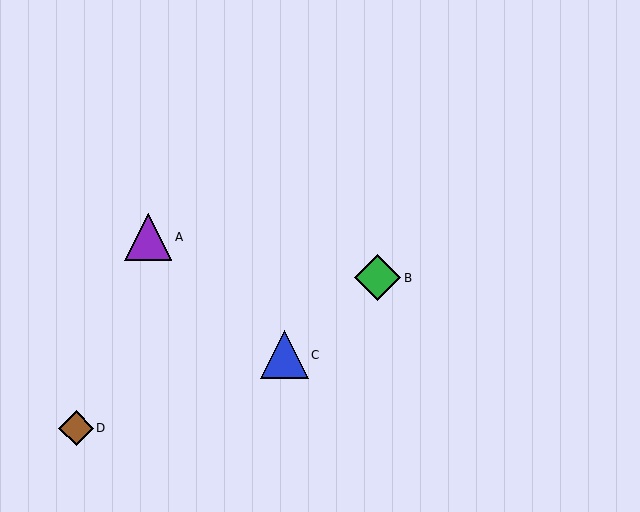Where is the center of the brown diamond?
The center of the brown diamond is at (76, 428).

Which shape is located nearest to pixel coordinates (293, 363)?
The blue triangle (labeled C) at (284, 355) is nearest to that location.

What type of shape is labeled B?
Shape B is a green diamond.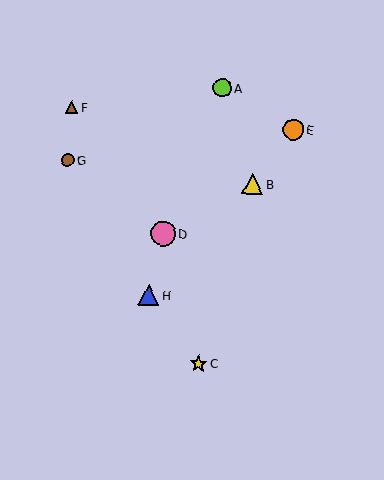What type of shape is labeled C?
Shape C is a yellow star.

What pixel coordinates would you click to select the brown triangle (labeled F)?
Click at (72, 107) to select the brown triangle F.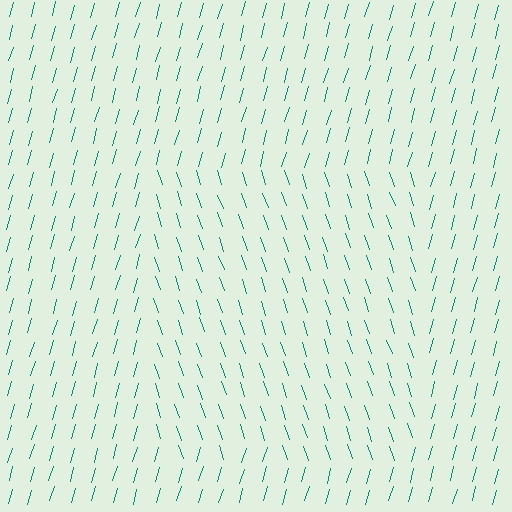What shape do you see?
I see a rectangle.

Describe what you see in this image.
The image is filled with small teal line segments. A rectangle region in the image has lines oriented differently from the surrounding lines, creating a visible texture boundary.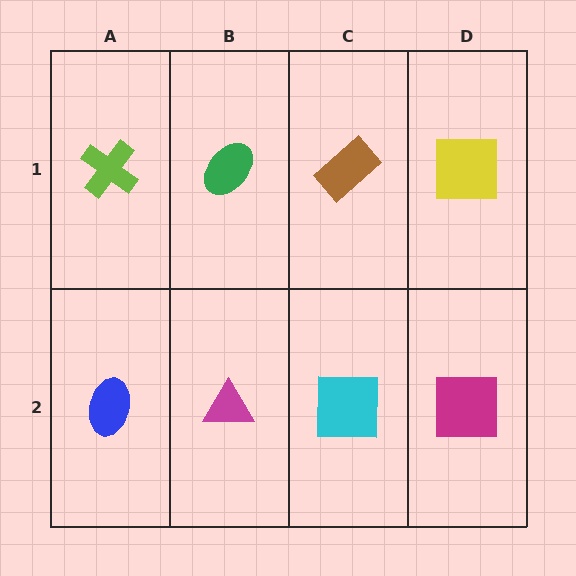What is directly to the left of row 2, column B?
A blue ellipse.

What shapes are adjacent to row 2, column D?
A yellow square (row 1, column D), a cyan square (row 2, column C).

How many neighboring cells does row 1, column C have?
3.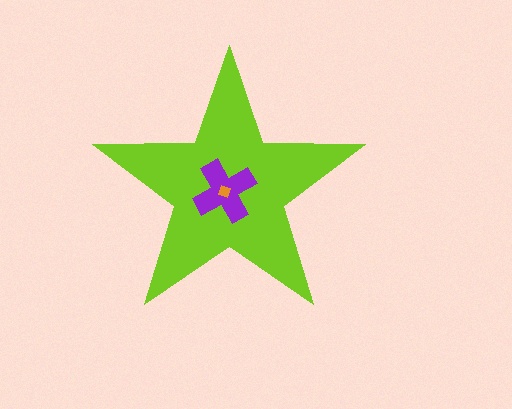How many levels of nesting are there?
3.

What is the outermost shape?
The lime star.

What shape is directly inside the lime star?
The purple cross.